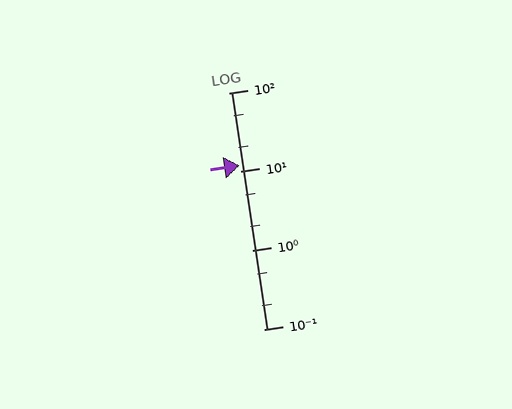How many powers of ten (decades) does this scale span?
The scale spans 3 decades, from 0.1 to 100.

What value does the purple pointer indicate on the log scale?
The pointer indicates approximately 12.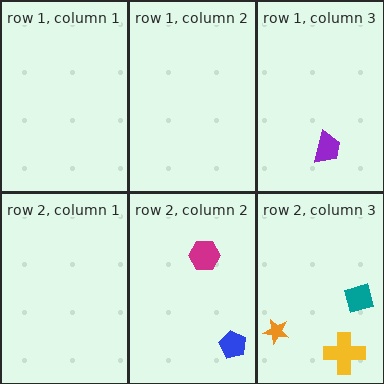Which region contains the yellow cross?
The row 2, column 3 region.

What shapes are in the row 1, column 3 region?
The purple trapezoid.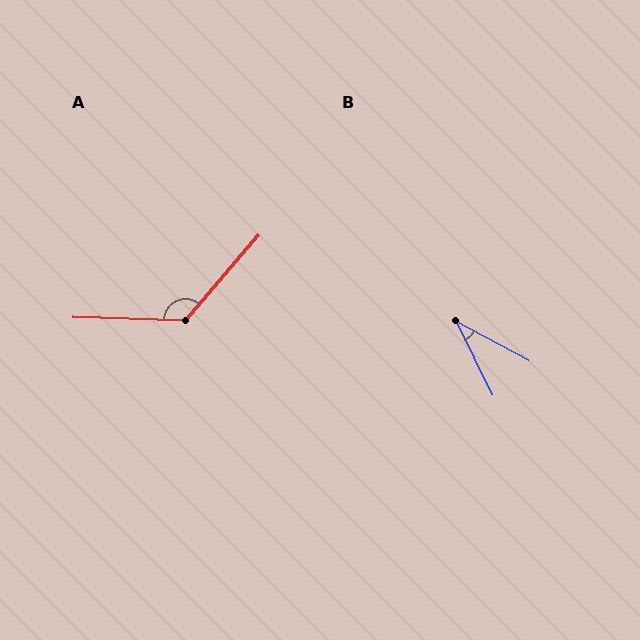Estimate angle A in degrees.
Approximately 129 degrees.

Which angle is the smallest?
B, at approximately 36 degrees.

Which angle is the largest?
A, at approximately 129 degrees.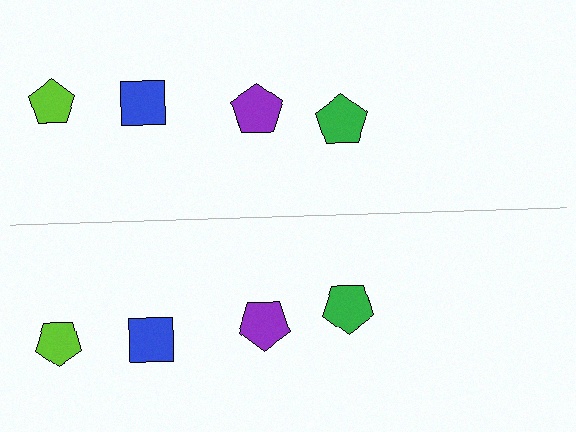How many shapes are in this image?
There are 8 shapes in this image.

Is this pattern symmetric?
Yes, this pattern has bilateral (reflection) symmetry.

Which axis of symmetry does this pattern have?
The pattern has a horizontal axis of symmetry running through the center of the image.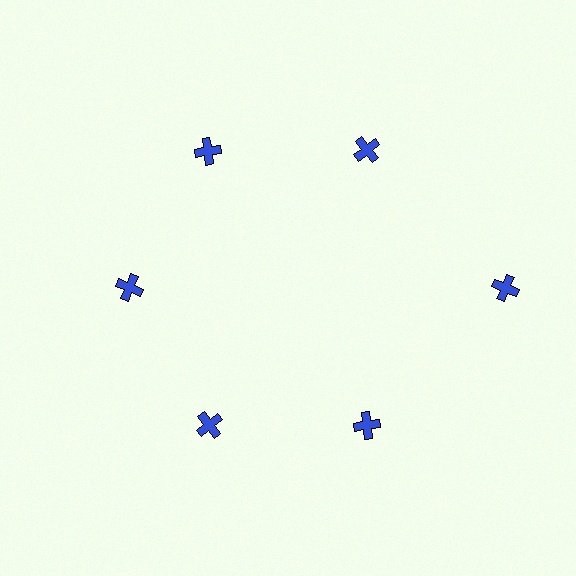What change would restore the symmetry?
The symmetry would be restored by moving it inward, back onto the ring so that all 6 crosses sit at equal angles and equal distance from the center.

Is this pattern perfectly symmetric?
No. The 6 blue crosses are arranged in a ring, but one element near the 3 o'clock position is pushed outward from the center, breaking the 6-fold rotational symmetry.